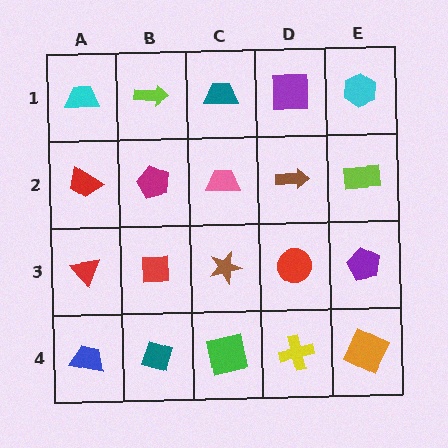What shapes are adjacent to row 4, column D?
A red circle (row 3, column D), a green square (row 4, column C), an orange square (row 4, column E).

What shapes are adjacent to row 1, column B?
A magenta pentagon (row 2, column B), a cyan trapezoid (row 1, column A), a teal trapezoid (row 1, column C).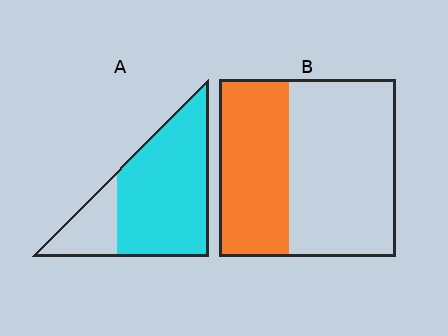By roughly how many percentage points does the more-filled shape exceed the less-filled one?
By roughly 35 percentage points (A over B).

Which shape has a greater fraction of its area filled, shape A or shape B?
Shape A.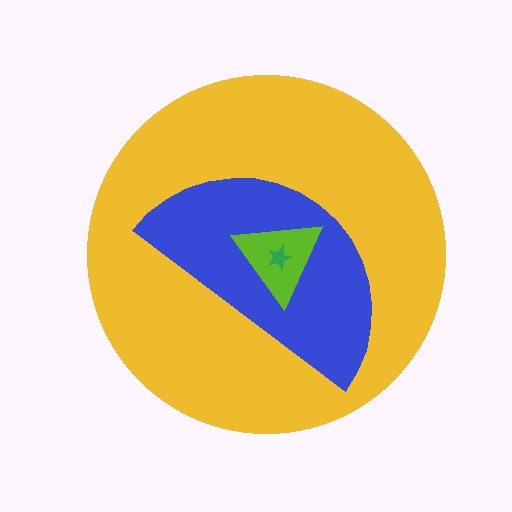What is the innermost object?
The green star.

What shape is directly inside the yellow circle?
The blue semicircle.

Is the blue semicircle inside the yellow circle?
Yes.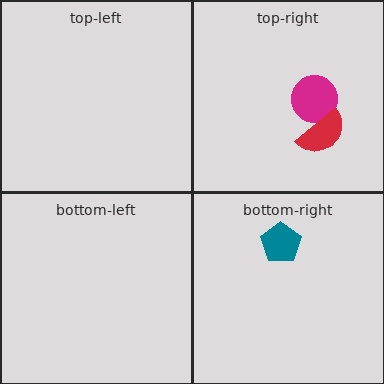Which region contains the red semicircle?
The top-right region.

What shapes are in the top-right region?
The magenta circle, the red semicircle.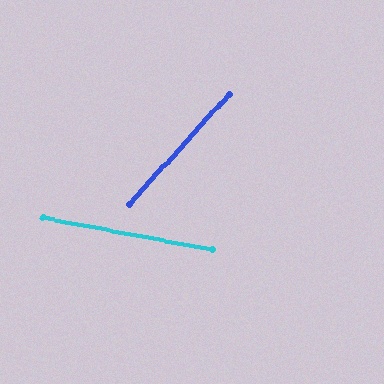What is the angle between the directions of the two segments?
Approximately 59 degrees.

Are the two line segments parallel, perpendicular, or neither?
Neither parallel nor perpendicular — they differ by about 59°.